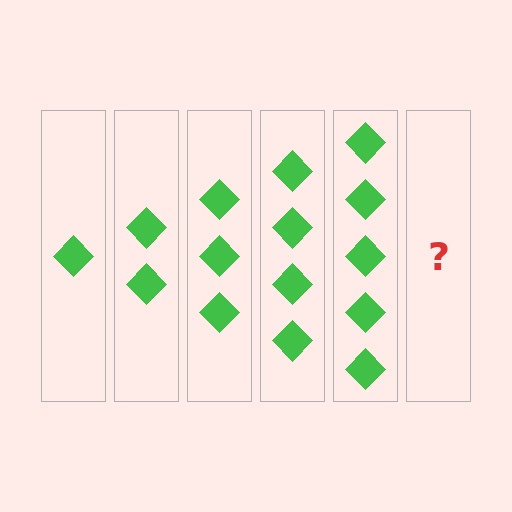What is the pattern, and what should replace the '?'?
The pattern is that each step adds one more diamond. The '?' should be 6 diamonds.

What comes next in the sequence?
The next element should be 6 diamonds.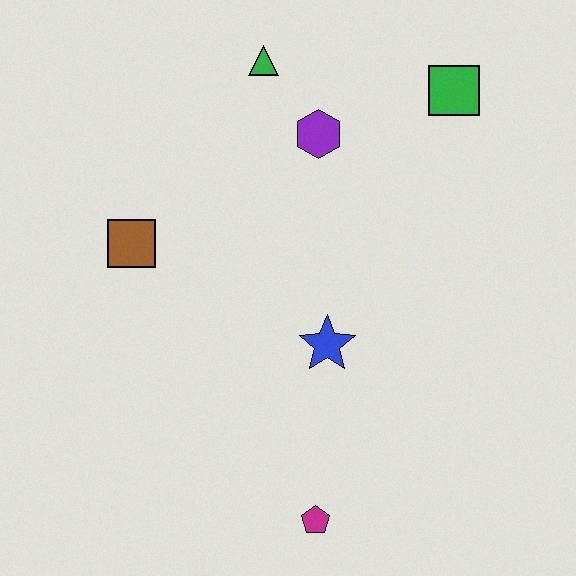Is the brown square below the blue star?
No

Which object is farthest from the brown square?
The green square is farthest from the brown square.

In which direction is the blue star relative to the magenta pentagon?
The blue star is above the magenta pentagon.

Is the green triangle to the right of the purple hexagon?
No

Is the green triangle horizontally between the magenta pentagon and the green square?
No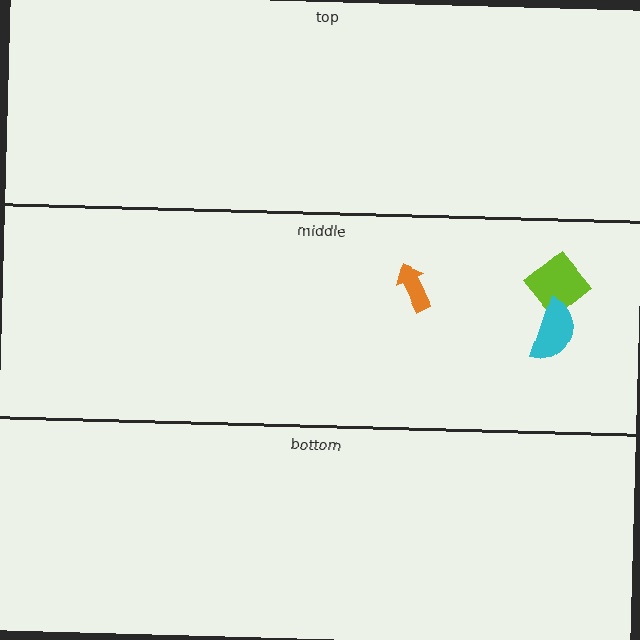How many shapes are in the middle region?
3.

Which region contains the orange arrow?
The middle region.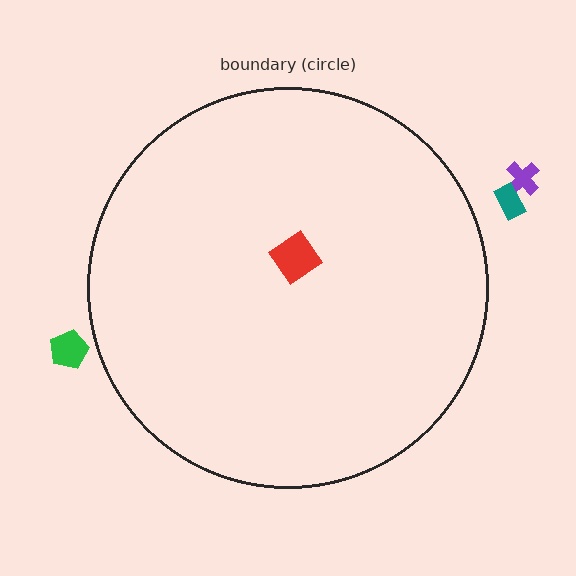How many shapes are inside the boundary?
1 inside, 3 outside.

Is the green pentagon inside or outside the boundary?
Outside.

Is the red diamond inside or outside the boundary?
Inside.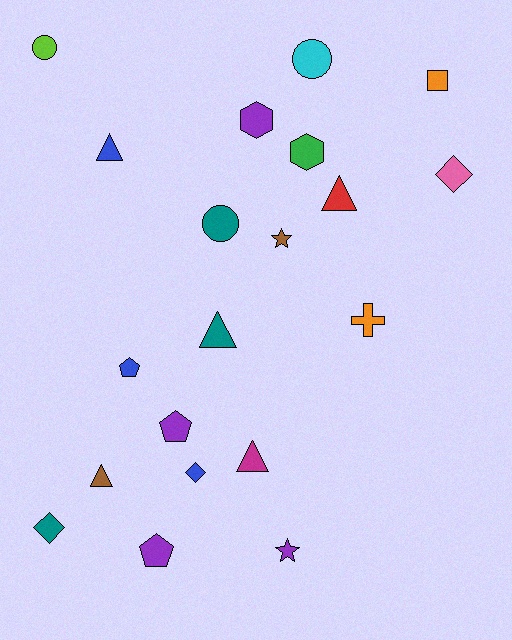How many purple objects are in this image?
There are 4 purple objects.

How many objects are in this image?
There are 20 objects.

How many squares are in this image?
There is 1 square.